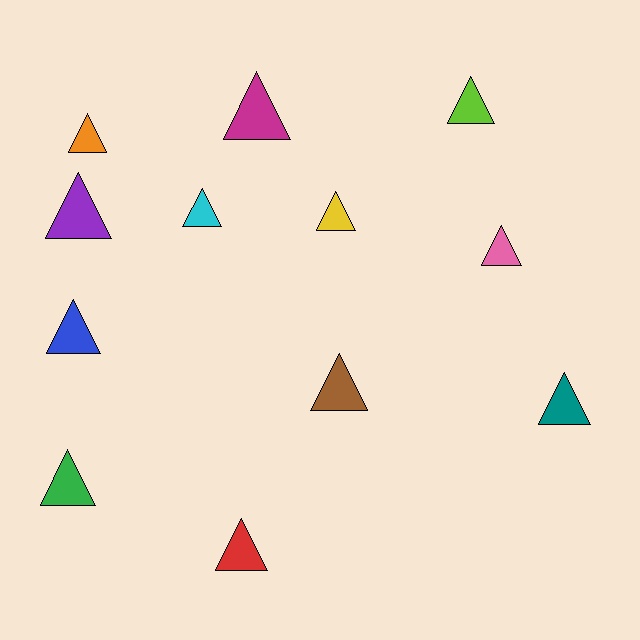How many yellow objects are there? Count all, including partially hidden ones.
There is 1 yellow object.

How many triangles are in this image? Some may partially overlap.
There are 12 triangles.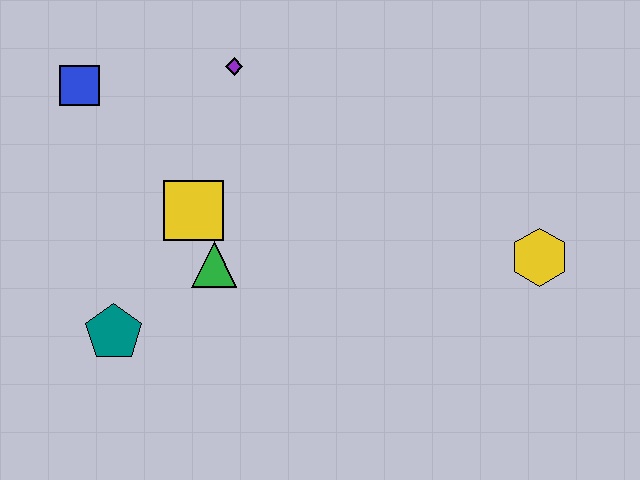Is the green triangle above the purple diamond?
No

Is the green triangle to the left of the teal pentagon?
No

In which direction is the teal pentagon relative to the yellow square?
The teal pentagon is below the yellow square.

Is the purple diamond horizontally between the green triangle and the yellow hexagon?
Yes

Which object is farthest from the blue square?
The yellow hexagon is farthest from the blue square.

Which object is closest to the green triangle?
The yellow square is closest to the green triangle.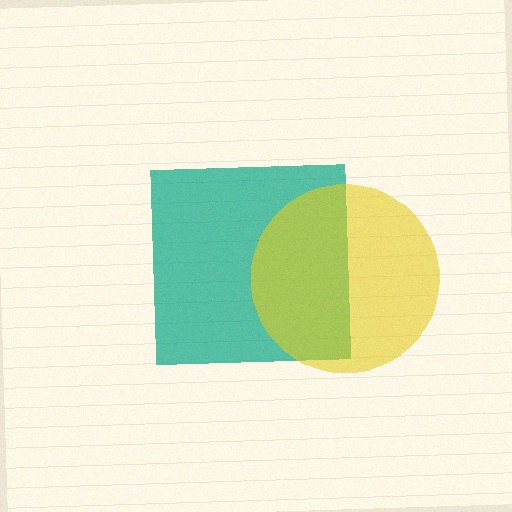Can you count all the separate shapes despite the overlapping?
Yes, there are 2 separate shapes.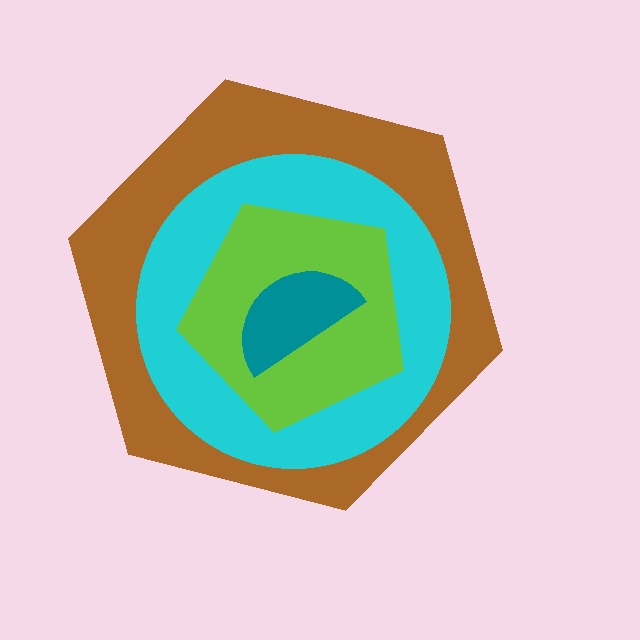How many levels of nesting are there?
4.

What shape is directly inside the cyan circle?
The lime pentagon.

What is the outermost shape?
The brown hexagon.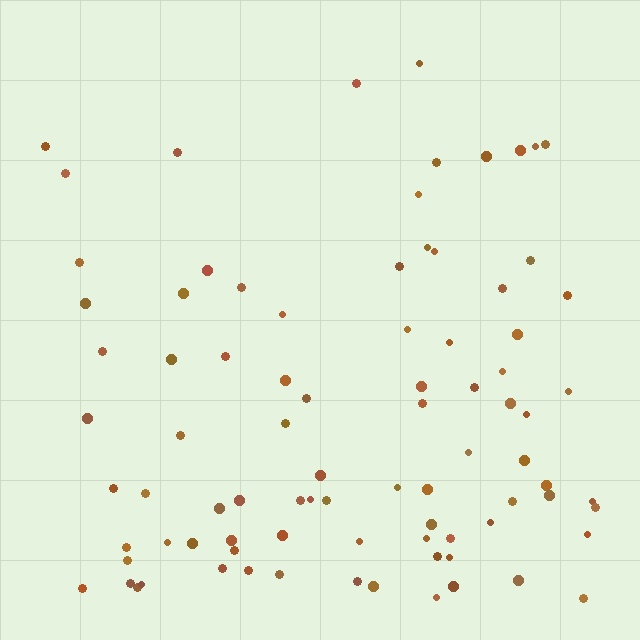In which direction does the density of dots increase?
From top to bottom, with the bottom side densest.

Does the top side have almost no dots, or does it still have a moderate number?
Still a moderate number, just noticeably fewer than the bottom.